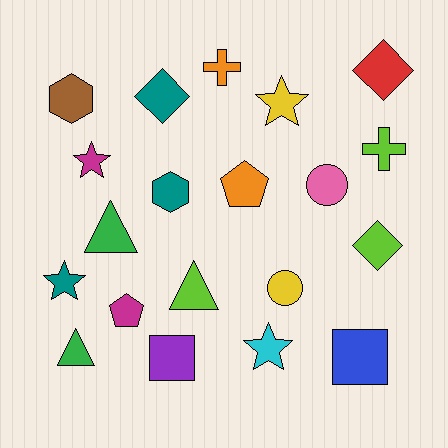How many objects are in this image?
There are 20 objects.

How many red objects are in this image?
There is 1 red object.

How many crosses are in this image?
There are 2 crosses.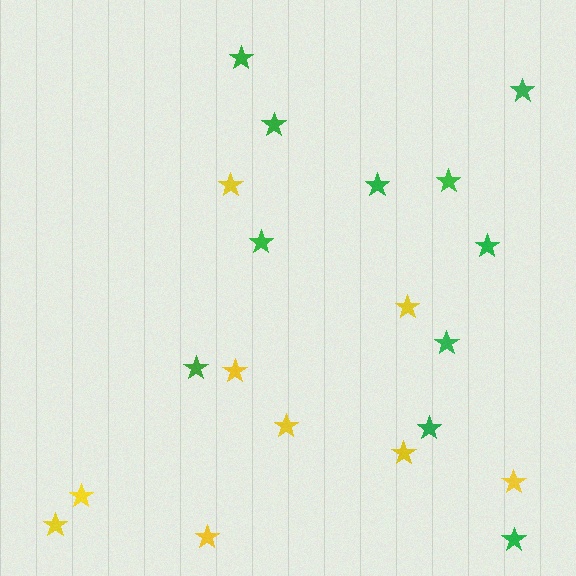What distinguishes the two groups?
There are 2 groups: one group of green stars (11) and one group of yellow stars (9).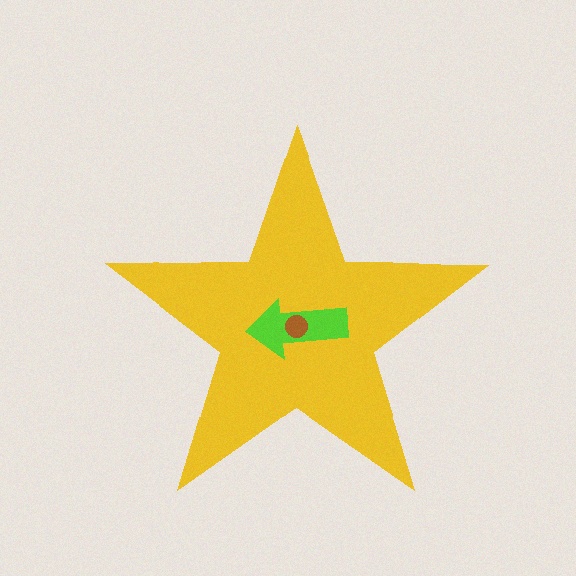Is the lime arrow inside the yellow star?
Yes.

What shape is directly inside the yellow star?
The lime arrow.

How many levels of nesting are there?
3.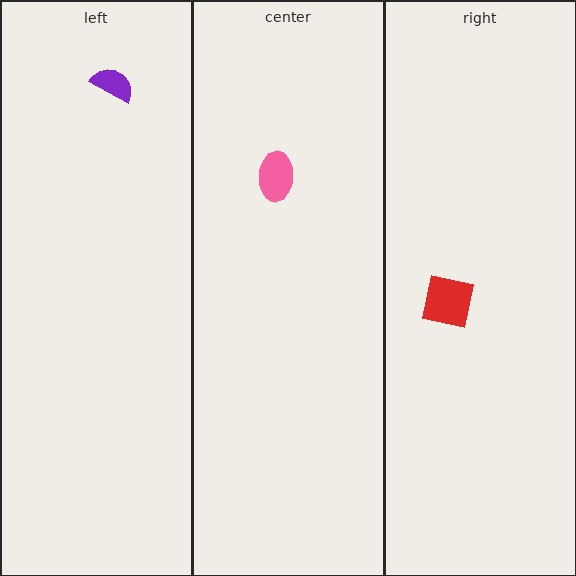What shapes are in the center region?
The pink ellipse.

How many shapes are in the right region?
1.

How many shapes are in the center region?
1.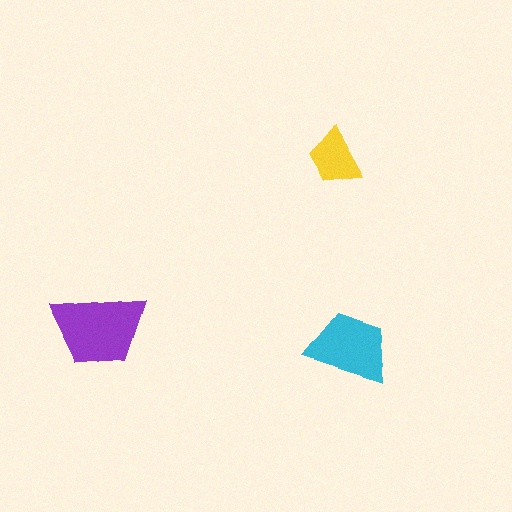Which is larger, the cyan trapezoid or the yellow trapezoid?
The cyan one.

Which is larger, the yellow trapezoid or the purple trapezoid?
The purple one.